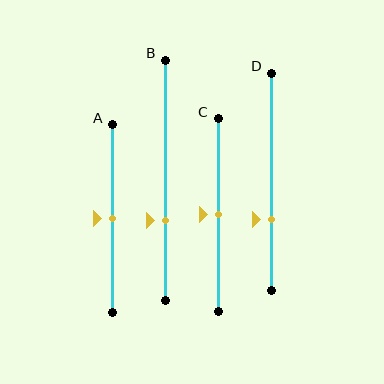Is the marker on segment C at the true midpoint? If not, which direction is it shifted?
Yes, the marker on segment C is at the true midpoint.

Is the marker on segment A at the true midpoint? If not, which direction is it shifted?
Yes, the marker on segment A is at the true midpoint.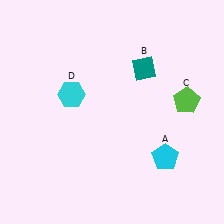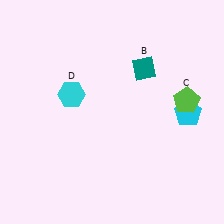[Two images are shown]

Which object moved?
The cyan pentagon (A) moved up.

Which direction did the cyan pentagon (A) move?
The cyan pentagon (A) moved up.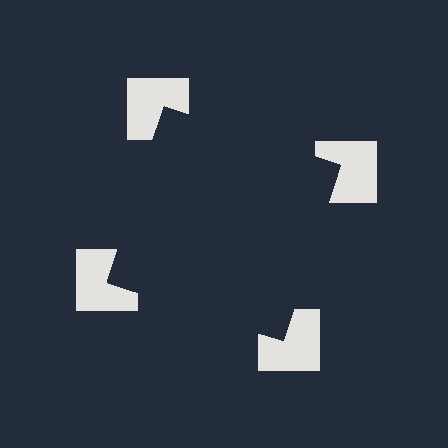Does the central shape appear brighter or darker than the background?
It typically appears slightly darker than the background, even though no actual brightness change is drawn.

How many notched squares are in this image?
There are 4 — one at each vertex of the illusory square.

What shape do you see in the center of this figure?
An illusory square — its edges are inferred from the aligned wedge cuts in the notched squares, not physically drawn.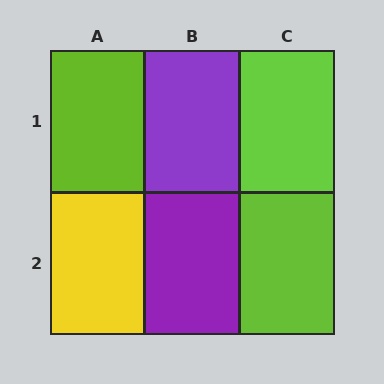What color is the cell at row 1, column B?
Purple.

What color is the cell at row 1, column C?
Lime.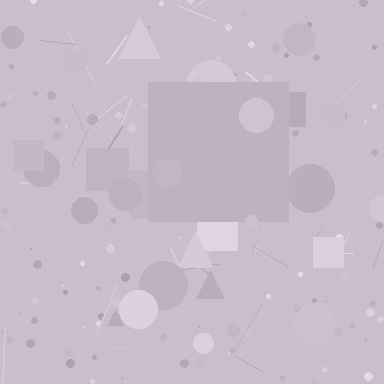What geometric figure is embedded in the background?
A square is embedded in the background.